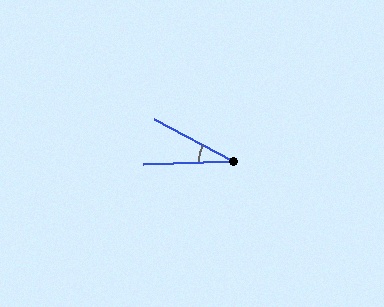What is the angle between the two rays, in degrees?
Approximately 30 degrees.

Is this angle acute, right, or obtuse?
It is acute.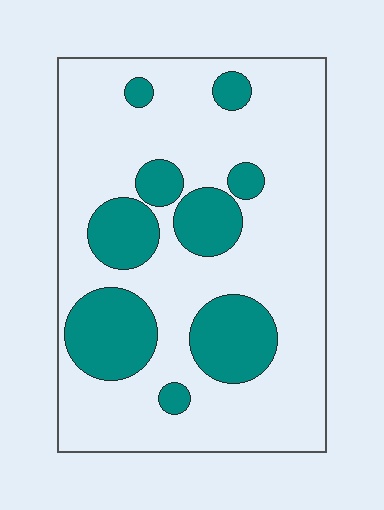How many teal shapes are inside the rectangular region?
9.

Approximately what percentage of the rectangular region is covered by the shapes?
Approximately 25%.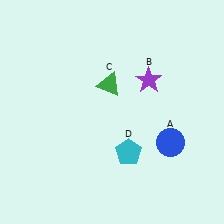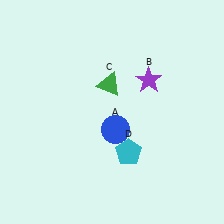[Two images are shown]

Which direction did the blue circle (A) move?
The blue circle (A) moved left.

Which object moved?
The blue circle (A) moved left.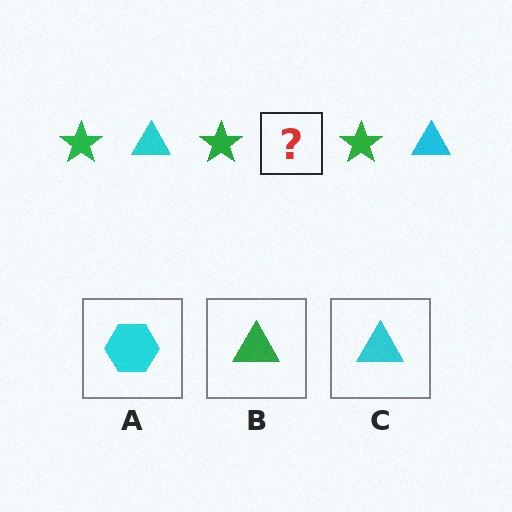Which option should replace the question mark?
Option C.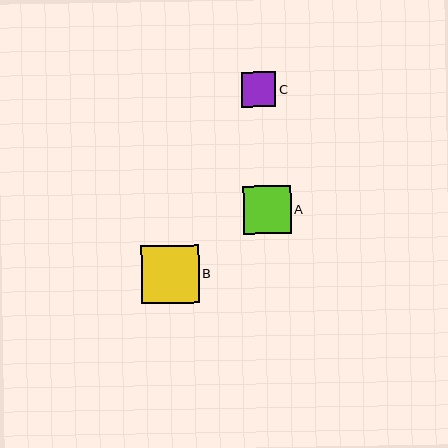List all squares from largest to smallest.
From largest to smallest: B, A, C.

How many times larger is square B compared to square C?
Square B is approximately 1.7 times the size of square C.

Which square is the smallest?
Square C is the smallest with a size of approximately 34 pixels.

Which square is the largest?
Square B is the largest with a size of approximately 58 pixels.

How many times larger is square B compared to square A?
Square B is approximately 1.2 times the size of square A.